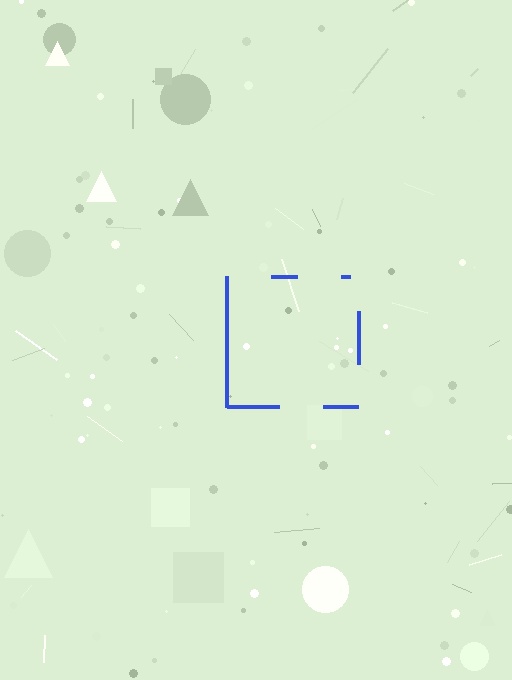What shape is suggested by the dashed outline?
The dashed outline suggests a square.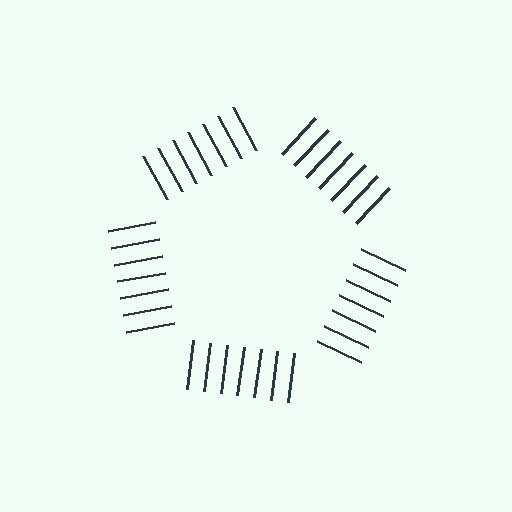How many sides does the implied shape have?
5 sides — the line-ends trace a pentagon.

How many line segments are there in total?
35 — 7 along each of the 5 edges.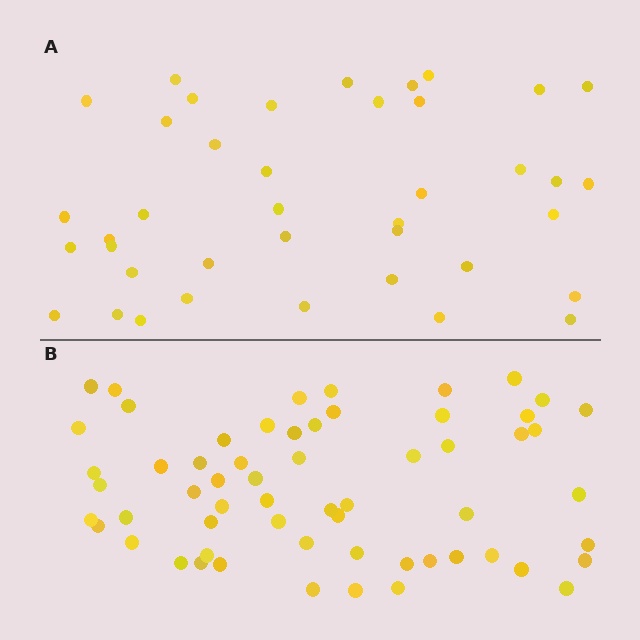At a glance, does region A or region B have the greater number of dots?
Region B (the bottom region) has more dots.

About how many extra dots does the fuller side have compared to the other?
Region B has approximately 20 more dots than region A.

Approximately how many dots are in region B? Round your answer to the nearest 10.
About 60 dots.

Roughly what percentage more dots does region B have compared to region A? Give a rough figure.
About 50% more.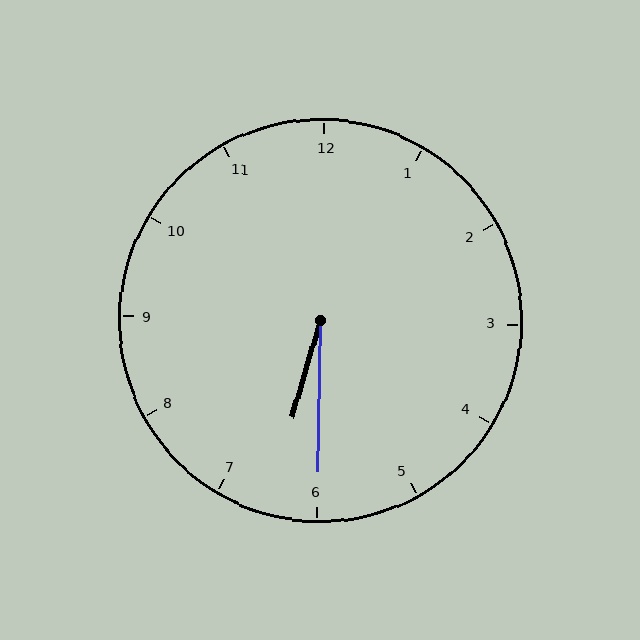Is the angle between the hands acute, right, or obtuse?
It is acute.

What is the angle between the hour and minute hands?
Approximately 15 degrees.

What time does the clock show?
6:30.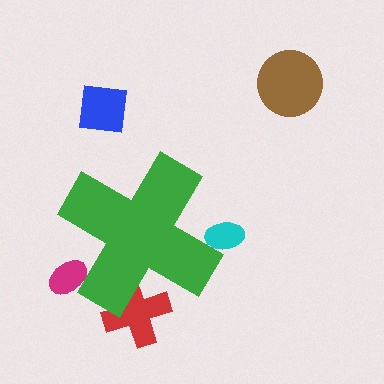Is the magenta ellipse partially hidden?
Yes, the magenta ellipse is partially hidden behind the green cross.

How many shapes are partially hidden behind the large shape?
3 shapes are partially hidden.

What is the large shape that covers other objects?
A green cross.